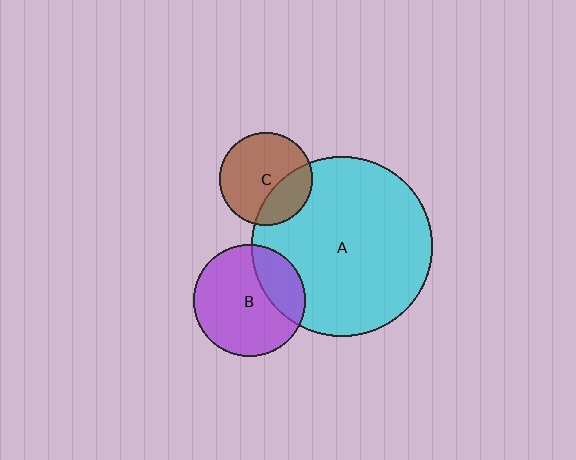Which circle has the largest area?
Circle A (cyan).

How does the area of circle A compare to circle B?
Approximately 2.6 times.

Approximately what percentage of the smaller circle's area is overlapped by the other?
Approximately 30%.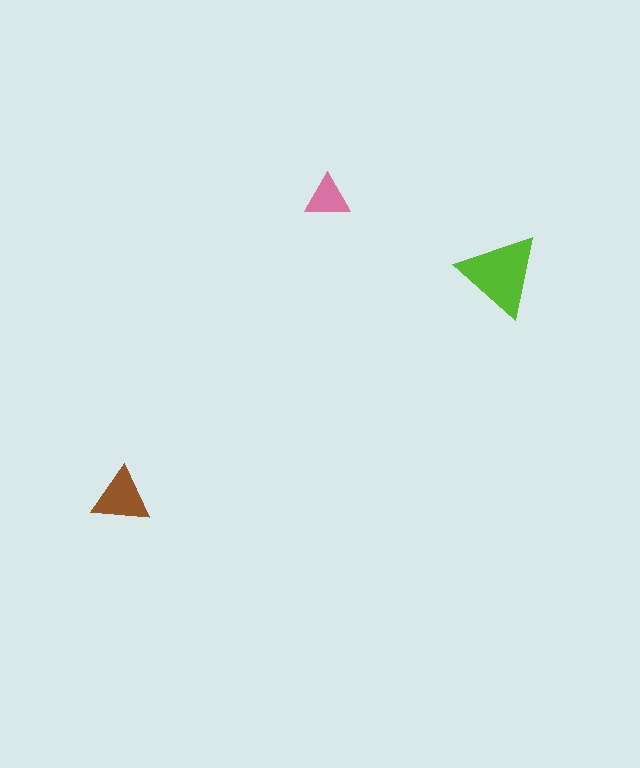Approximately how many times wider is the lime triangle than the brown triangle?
About 1.5 times wider.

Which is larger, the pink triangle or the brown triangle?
The brown one.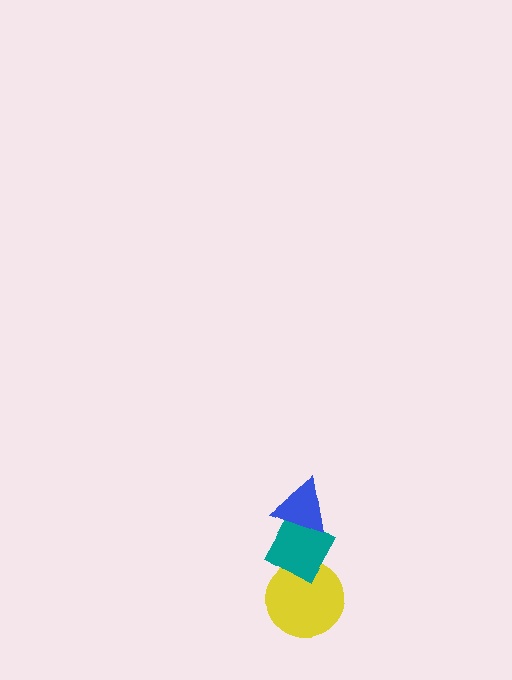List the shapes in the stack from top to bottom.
From top to bottom: the blue triangle, the teal diamond, the yellow circle.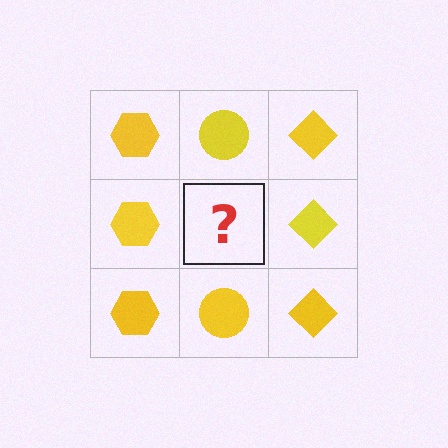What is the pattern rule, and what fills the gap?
The rule is that each column has a consistent shape. The gap should be filled with a yellow circle.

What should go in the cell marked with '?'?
The missing cell should contain a yellow circle.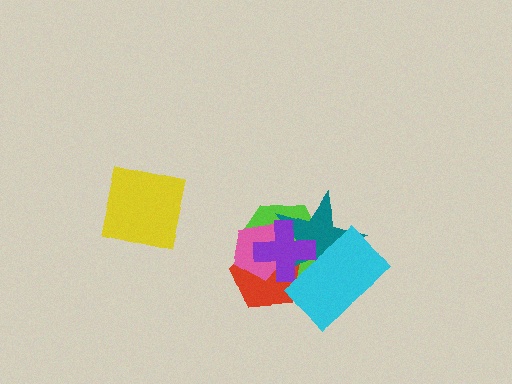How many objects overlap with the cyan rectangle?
4 objects overlap with the cyan rectangle.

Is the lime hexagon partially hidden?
Yes, it is partially covered by another shape.